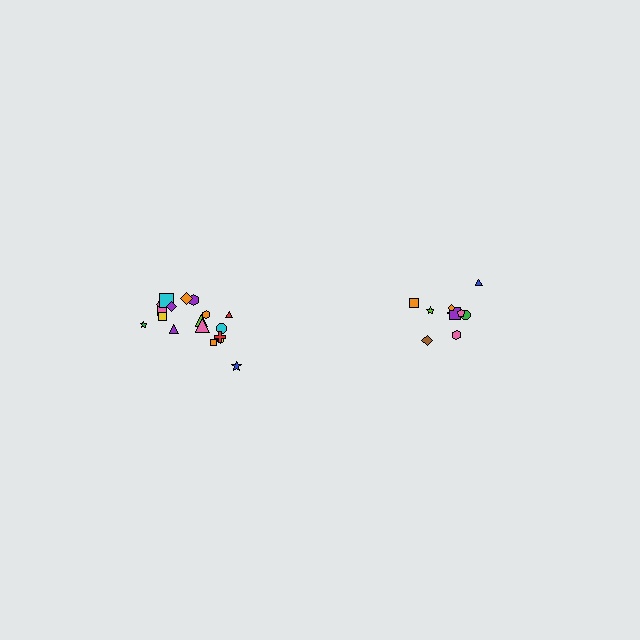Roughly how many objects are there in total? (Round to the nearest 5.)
Roughly 30 objects in total.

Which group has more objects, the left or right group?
The left group.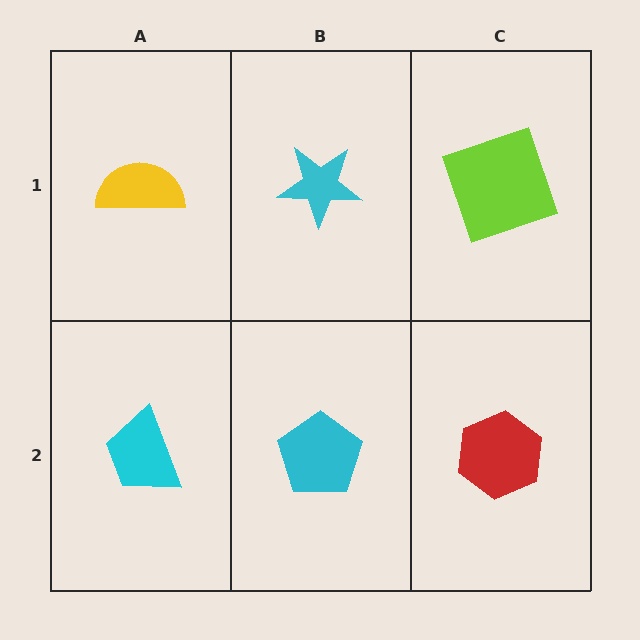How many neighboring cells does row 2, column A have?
2.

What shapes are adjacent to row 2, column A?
A yellow semicircle (row 1, column A), a cyan pentagon (row 2, column B).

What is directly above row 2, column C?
A lime square.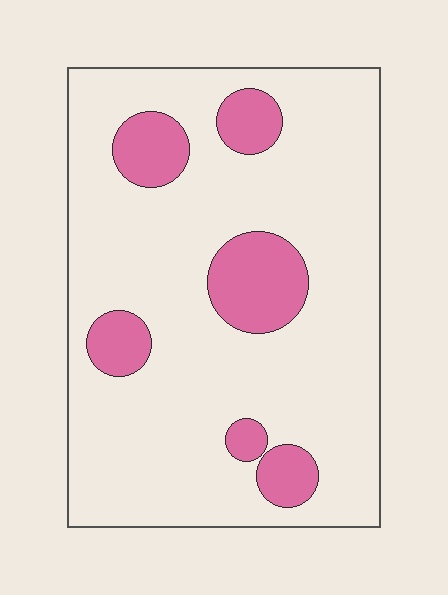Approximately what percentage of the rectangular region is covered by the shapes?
Approximately 15%.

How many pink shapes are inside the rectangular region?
6.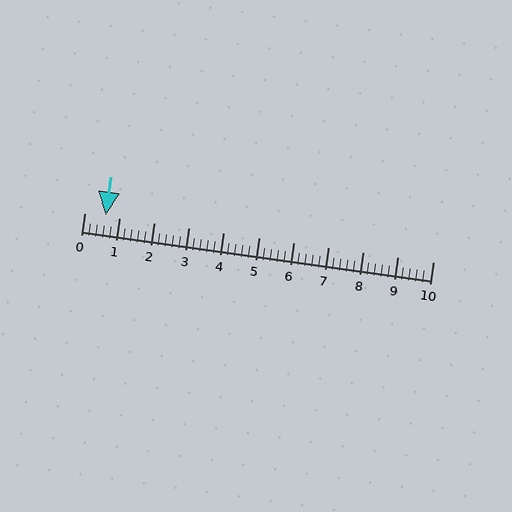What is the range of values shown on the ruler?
The ruler shows values from 0 to 10.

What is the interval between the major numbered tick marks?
The major tick marks are spaced 1 units apart.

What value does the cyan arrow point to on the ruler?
The cyan arrow points to approximately 0.6.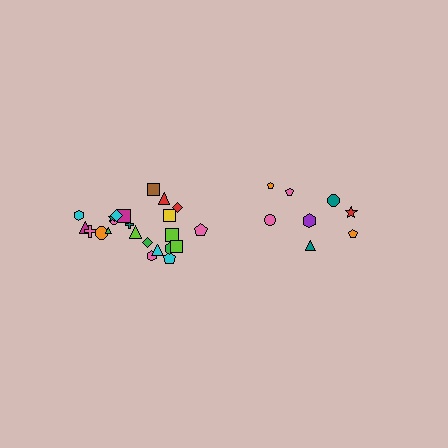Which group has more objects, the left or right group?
The left group.